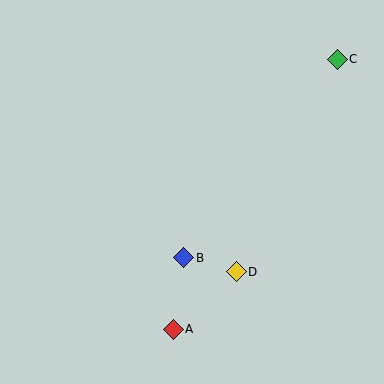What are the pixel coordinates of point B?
Point B is at (184, 258).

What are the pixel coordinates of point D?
Point D is at (236, 272).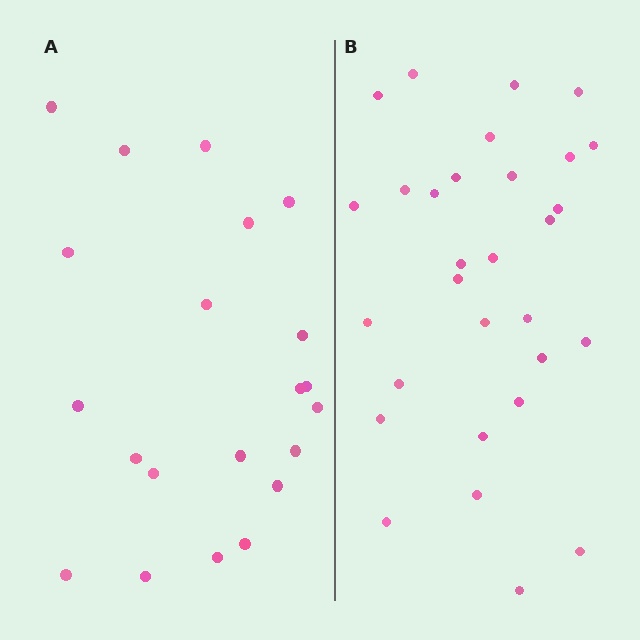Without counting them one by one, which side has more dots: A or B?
Region B (the right region) has more dots.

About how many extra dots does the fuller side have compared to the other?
Region B has roughly 8 or so more dots than region A.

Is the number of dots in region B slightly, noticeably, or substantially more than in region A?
Region B has noticeably more, but not dramatically so. The ratio is roughly 1.4 to 1.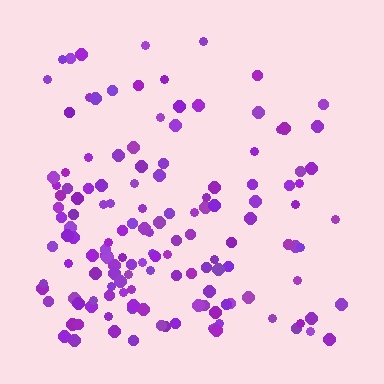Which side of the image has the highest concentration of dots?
The bottom.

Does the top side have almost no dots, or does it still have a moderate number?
Still a moderate number, just noticeably fewer than the bottom.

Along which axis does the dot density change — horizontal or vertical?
Vertical.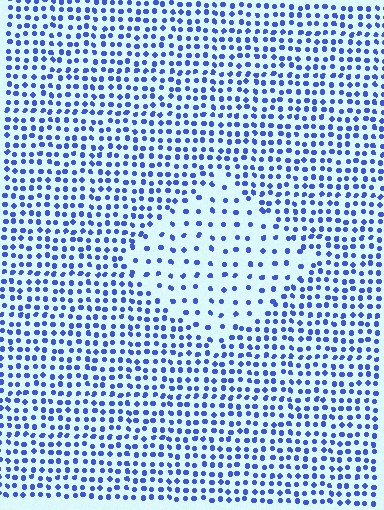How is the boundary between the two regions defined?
The boundary is defined by a change in element density (approximately 2.2x ratio). All elements are the same color, size, and shape.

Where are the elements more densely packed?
The elements are more densely packed outside the diamond boundary.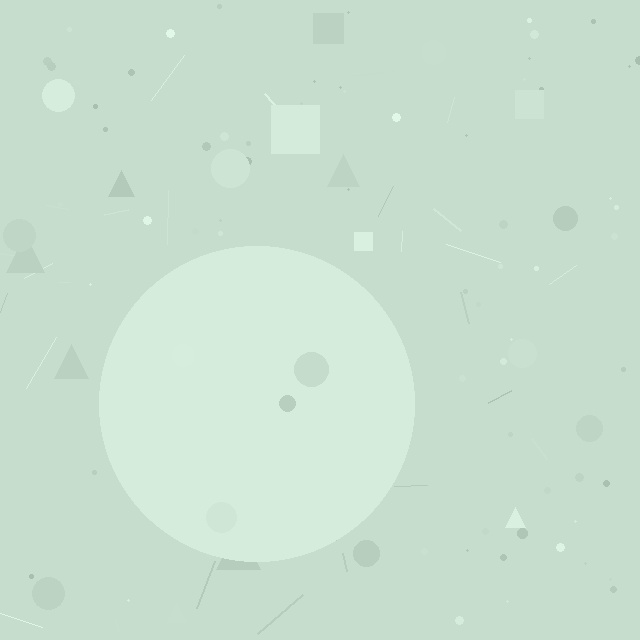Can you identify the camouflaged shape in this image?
The camouflaged shape is a circle.